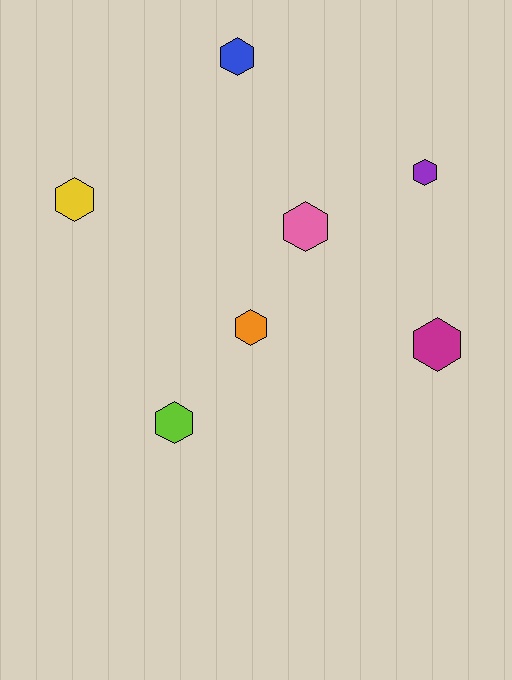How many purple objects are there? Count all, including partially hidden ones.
There is 1 purple object.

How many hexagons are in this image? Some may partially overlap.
There are 7 hexagons.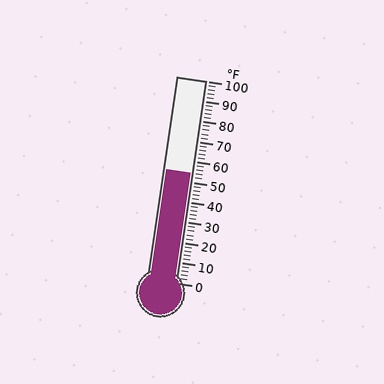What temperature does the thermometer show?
The thermometer shows approximately 54°F.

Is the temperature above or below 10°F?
The temperature is above 10°F.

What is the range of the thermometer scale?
The thermometer scale ranges from 0°F to 100°F.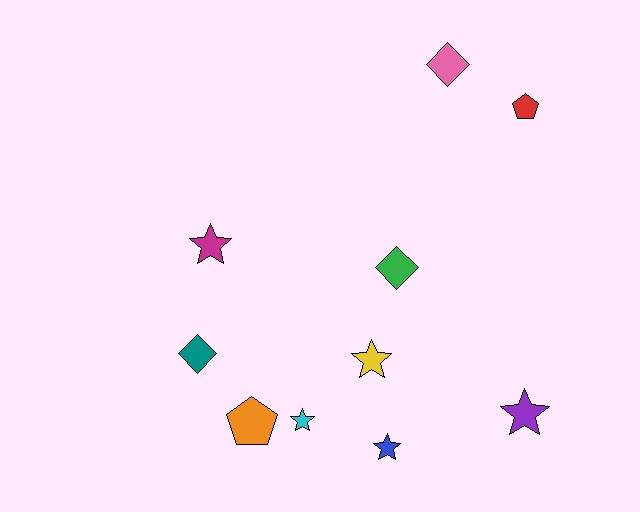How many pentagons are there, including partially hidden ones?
There are 2 pentagons.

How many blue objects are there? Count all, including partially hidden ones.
There is 1 blue object.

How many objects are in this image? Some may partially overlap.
There are 10 objects.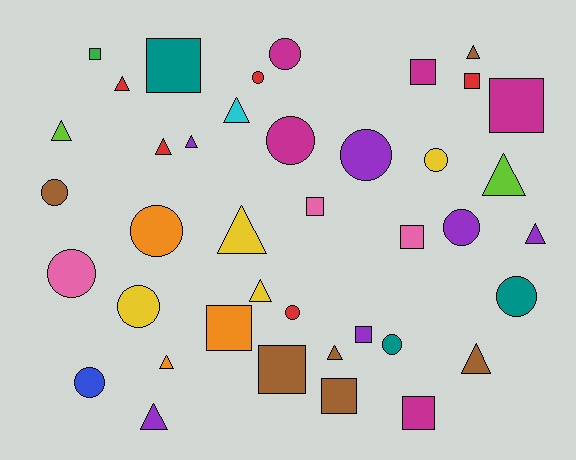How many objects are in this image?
There are 40 objects.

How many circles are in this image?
There are 14 circles.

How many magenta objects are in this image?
There are 5 magenta objects.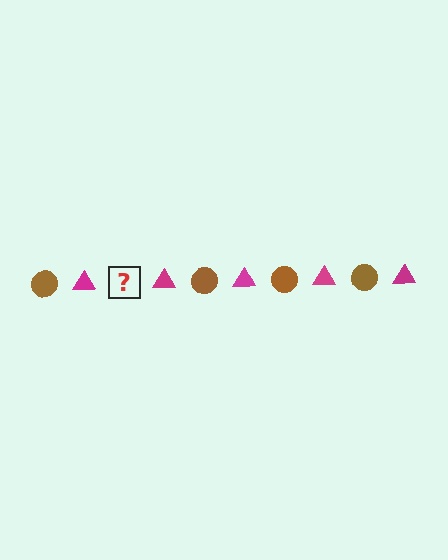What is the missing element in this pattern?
The missing element is a brown circle.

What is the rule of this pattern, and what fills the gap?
The rule is that the pattern alternates between brown circle and magenta triangle. The gap should be filled with a brown circle.